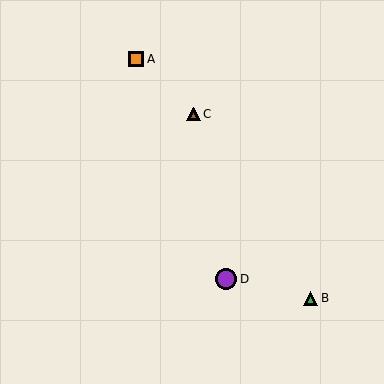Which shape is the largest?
The purple circle (labeled D) is the largest.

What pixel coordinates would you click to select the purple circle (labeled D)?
Click at (226, 279) to select the purple circle D.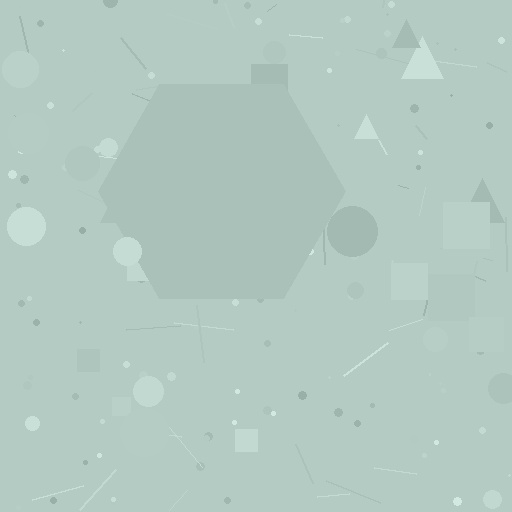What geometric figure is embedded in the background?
A hexagon is embedded in the background.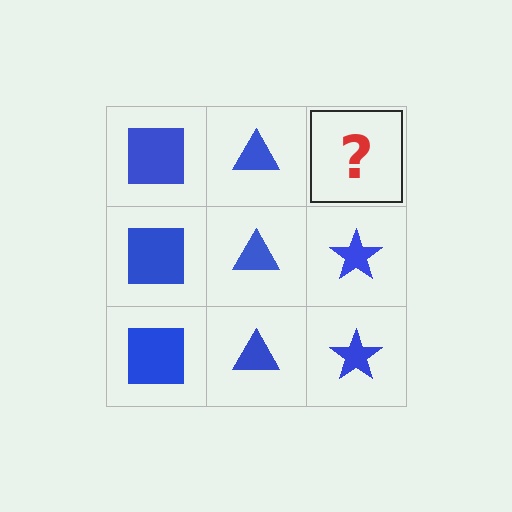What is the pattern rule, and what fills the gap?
The rule is that each column has a consistent shape. The gap should be filled with a blue star.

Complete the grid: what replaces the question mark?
The question mark should be replaced with a blue star.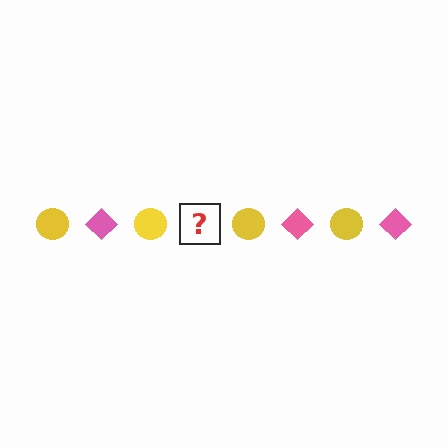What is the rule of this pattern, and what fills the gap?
The rule is that the pattern alternates between yellow circle and pink diamond. The gap should be filled with a pink diamond.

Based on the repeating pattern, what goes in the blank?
The blank should be a pink diamond.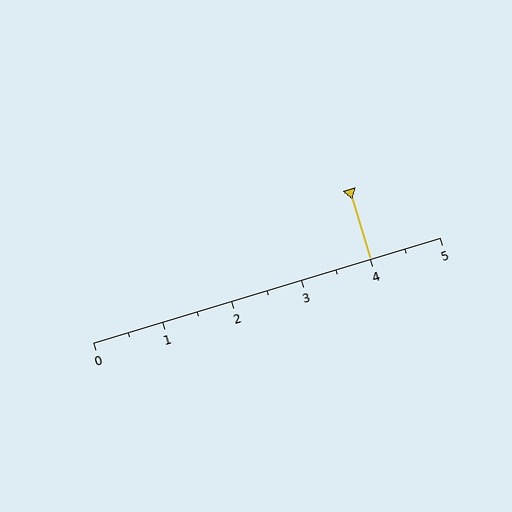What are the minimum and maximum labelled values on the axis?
The axis runs from 0 to 5.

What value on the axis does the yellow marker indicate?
The marker indicates approximately 4.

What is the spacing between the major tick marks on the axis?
The major ticks are spaced 1 apart.